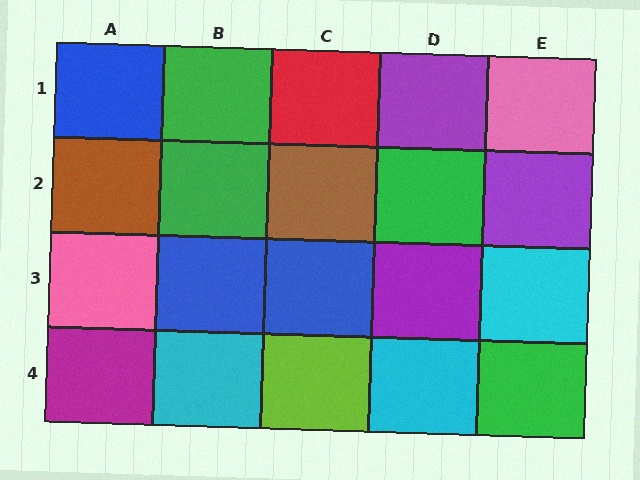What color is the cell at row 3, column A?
Pink.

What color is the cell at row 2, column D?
Green.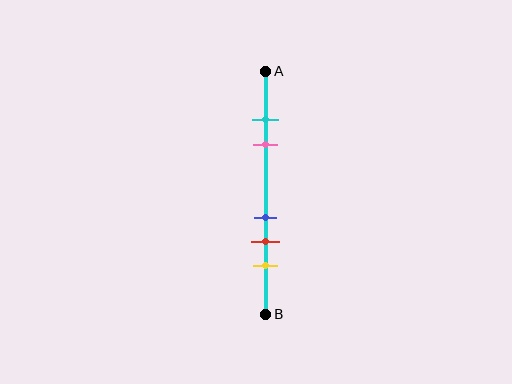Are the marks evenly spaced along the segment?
No, the marks are not evenly spaced.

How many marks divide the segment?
There are 5 marks dividing the segment.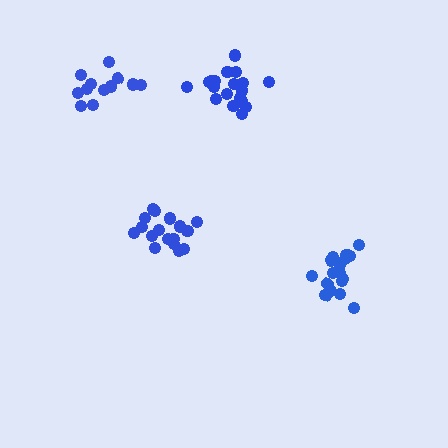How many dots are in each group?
Group 1: 13 dots, Group 2: 19 dots, Group 3: 18 dots, Group 4: 17 dots (67 total).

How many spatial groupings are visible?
There are 4 spatial groupings.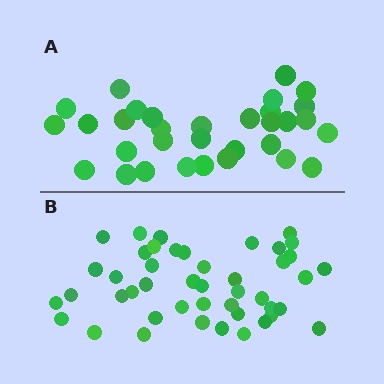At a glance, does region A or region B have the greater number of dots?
Region B (the bottom region) has more dots.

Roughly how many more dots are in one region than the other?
Region B has approximately 15 more dots than region A.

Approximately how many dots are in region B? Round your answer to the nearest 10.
About 40 dots. (The exact count is 45, which rounds to 40.)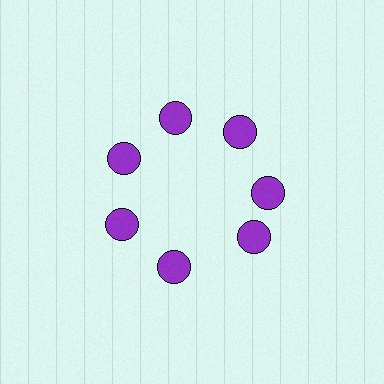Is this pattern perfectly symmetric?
No. The 7 purple circles are arranged in a ring, but one element near the 5 o'clock position is rotated out of alignment along the ring, breaking the 7-fold rotational symmetry.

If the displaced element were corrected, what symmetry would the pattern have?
It would have 7-fold rotational symmetry — the pattern would map onto itself every 51 degrees.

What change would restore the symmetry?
The symmetry would be restored by rotating it back into even spacing with its neighbors so that all 7 circles sit at equal angles and equal distance from the center.